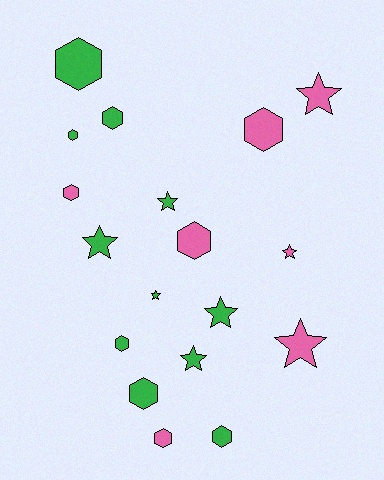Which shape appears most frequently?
Hexagon, with 10 objects.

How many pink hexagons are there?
There are 4 pink hexagons.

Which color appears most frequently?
Green, with 11 objects.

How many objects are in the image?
There are 18 objects.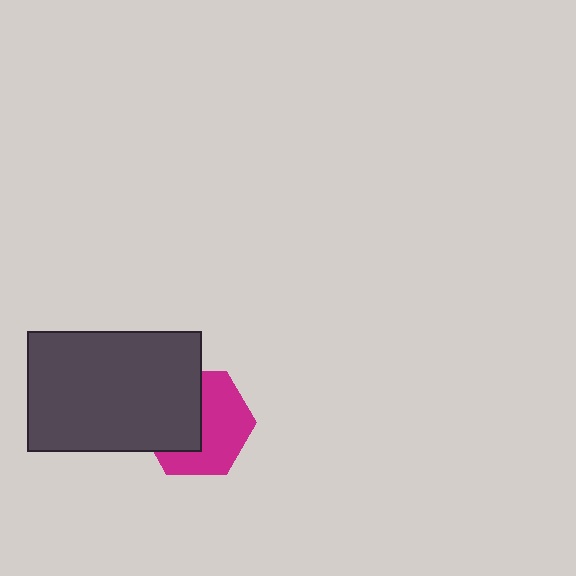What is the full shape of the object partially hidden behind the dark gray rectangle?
The partially hidden object is a magenta hexagon.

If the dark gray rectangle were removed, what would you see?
You would see the complete magenta hexagon.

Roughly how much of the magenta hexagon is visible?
About half of it is visible (roughly 55%).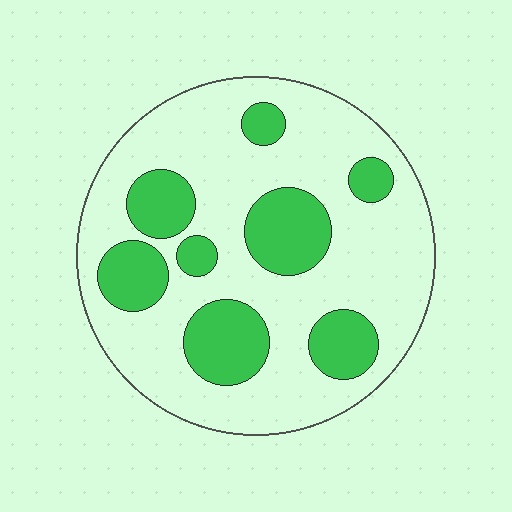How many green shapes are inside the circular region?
8.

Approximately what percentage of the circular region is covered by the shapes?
Approximately 30%.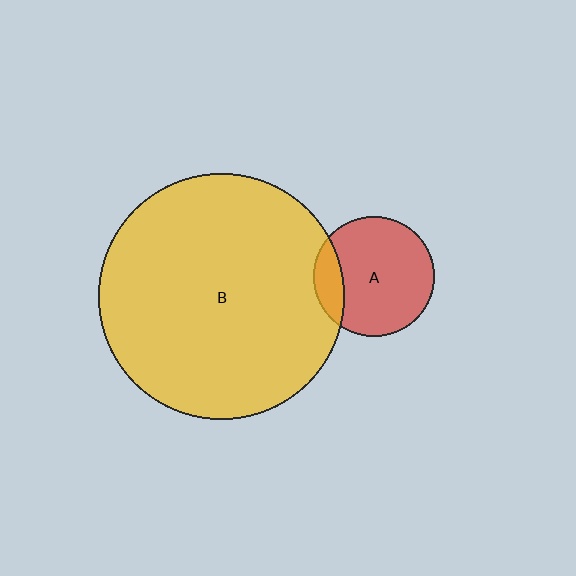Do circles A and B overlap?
Yes.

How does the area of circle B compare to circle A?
Approximately 4.2 times.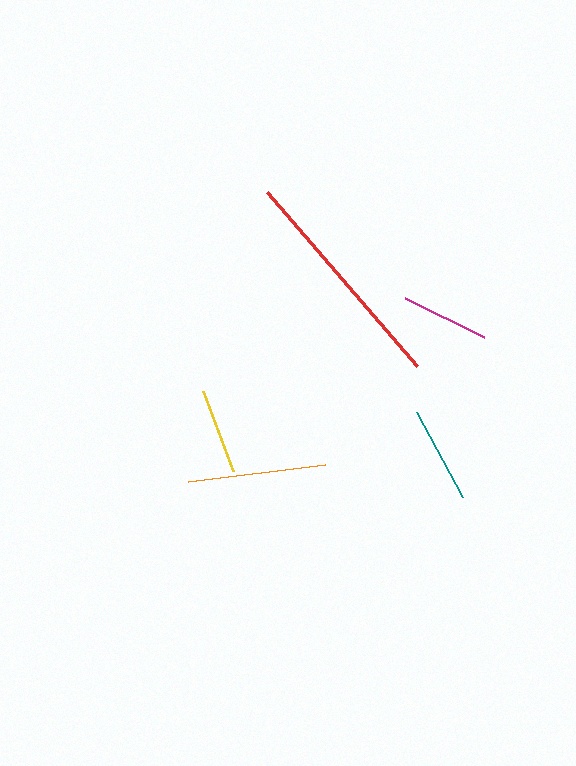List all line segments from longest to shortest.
From longest to shortest: red, orange, teal, magenta, yellow.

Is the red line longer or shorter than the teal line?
The red line is longer than the teal line.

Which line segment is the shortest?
The yellow line is the shortest at approximately 85 pixels.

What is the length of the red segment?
The red segment is approximately 230 pixels long.